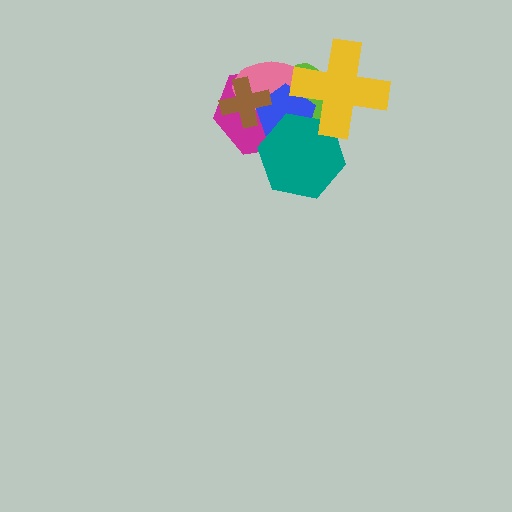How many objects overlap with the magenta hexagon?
6 objects overlap with the magenta hexagon.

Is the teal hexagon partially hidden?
Yes, it is partially covered by another shape.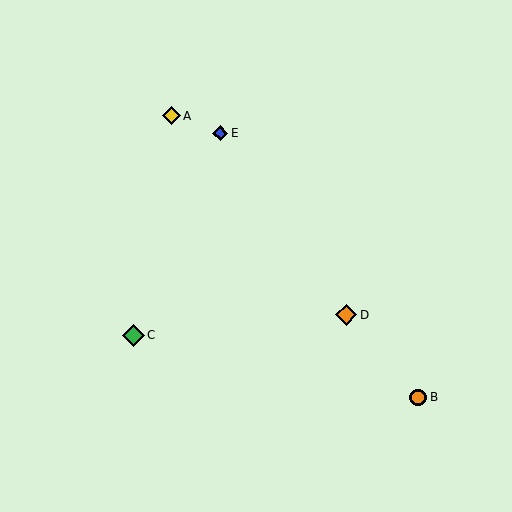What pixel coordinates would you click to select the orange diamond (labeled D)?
Click at (346, 315) to select the orange diamond D.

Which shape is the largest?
The green diamond (labeled C) is the largest.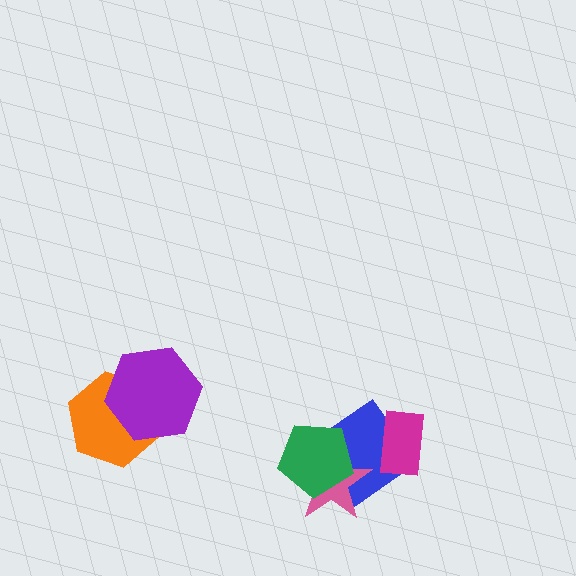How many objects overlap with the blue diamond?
3 objects overlap with the blue diamond.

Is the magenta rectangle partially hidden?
No, no other shape covers it.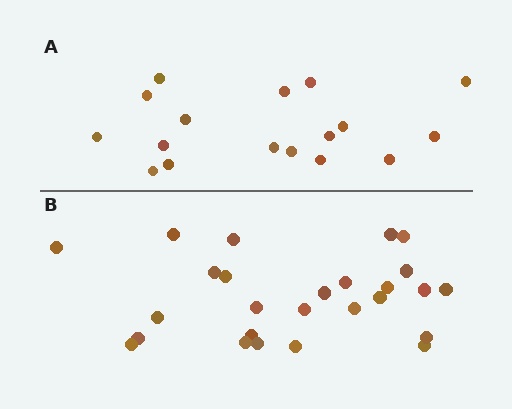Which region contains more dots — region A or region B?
Region B (the bottom region) has more dots.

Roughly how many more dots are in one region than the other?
Region B has roughly 8 or so more dots than region A.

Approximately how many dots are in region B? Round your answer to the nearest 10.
About 30 dots. (The exact count is 26, which rounds to 30.)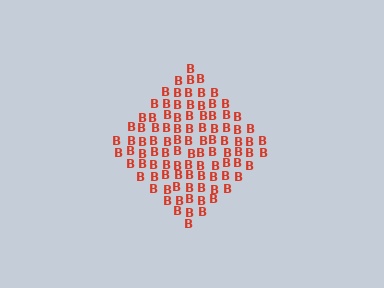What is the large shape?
The large shape is a diamond.